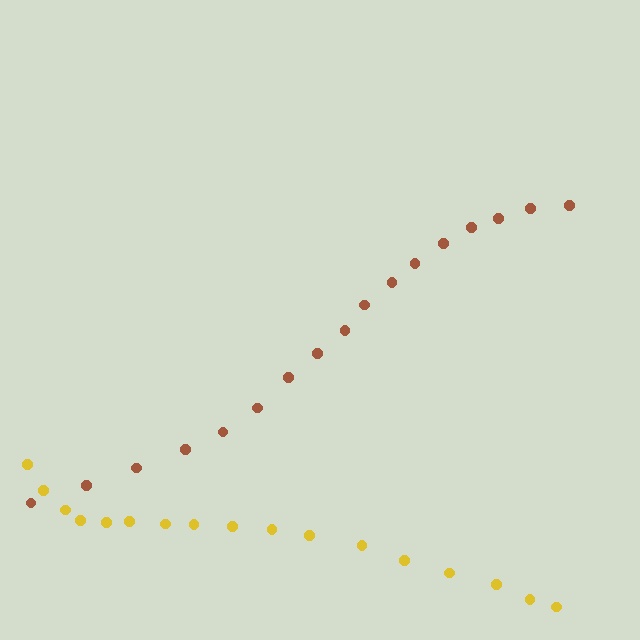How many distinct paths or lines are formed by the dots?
There are 2 distinct paths.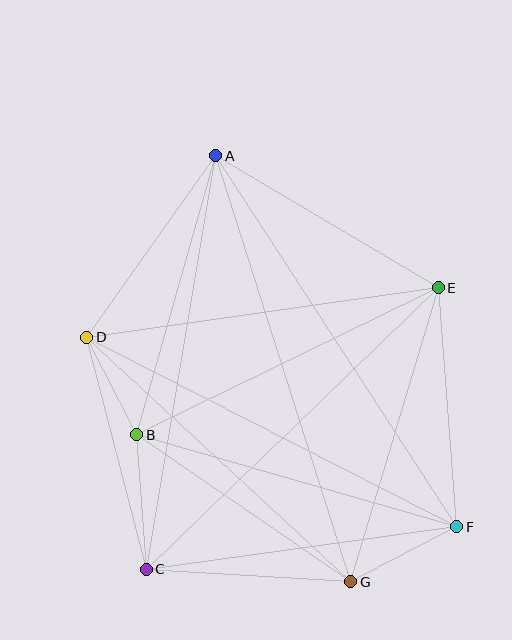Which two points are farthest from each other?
Points A and G are farthest from each other.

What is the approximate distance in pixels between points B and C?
The distance between B and C is approximately 135 pixels.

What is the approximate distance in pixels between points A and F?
The distance between A and F is approximately 442 pixels.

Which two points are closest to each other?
Points B and D are closest to each other.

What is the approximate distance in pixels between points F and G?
The distance between F and G is approximately 119 pixels.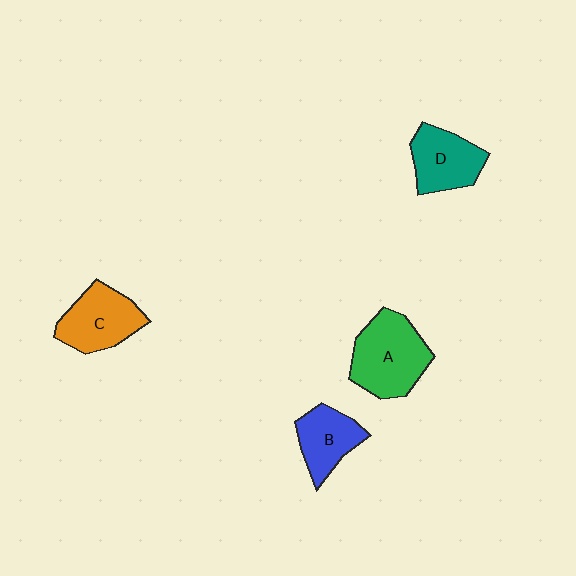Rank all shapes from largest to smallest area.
From largest to smallest: A (green), C (orange), D (teal), B (blue).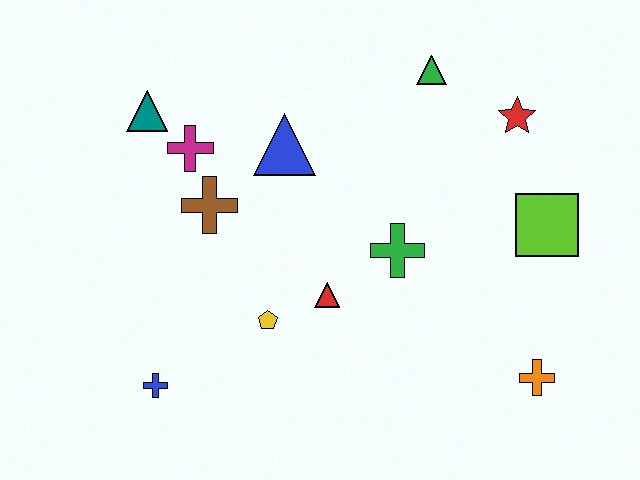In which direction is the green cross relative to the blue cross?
The green cross is to the right of the blue cross.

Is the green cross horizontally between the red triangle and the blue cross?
No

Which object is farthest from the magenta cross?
The orange cross is farthest from the magenta cross.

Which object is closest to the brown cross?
The magenta cross is closest to the brown cross.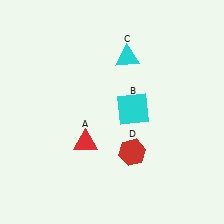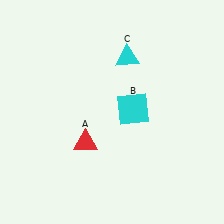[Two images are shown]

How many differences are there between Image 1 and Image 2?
There is 1 difference between the two images.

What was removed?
The red hexagon (D) was removed in Image 2.